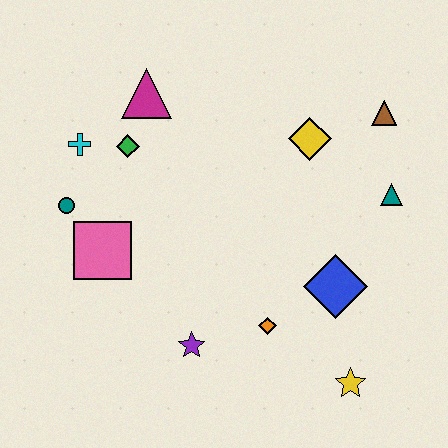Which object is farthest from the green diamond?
The yellow star is farthest from the green diamond.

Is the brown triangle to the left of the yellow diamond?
No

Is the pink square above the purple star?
Yes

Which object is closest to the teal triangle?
The brown triangle is closest to the teal triangle.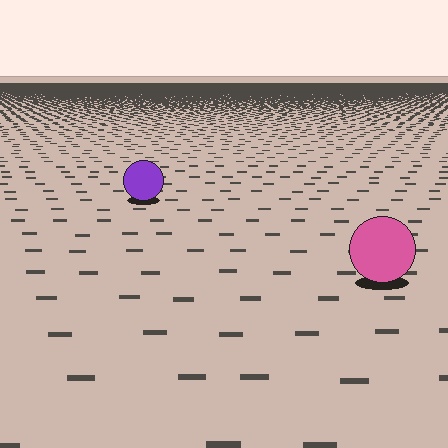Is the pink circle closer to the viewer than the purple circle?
Yes. The pink circle is closer — you can tell from the texture gradient: the ground texture is coarser near it.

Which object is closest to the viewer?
The pink circle is closest. The texture marks near it are larger and more spread out.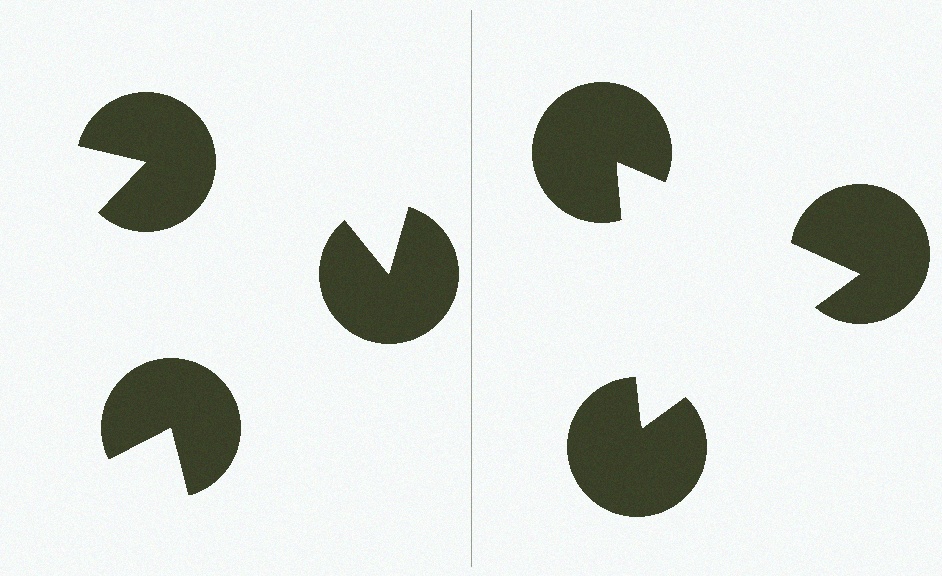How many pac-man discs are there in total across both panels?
6 — 3 on each side.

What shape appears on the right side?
An illusory triangle.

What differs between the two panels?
The pac-man discs are positioned identically on both sides; only the wedge orientations differ. On the right they align to a triangle; on the left they are misaligned.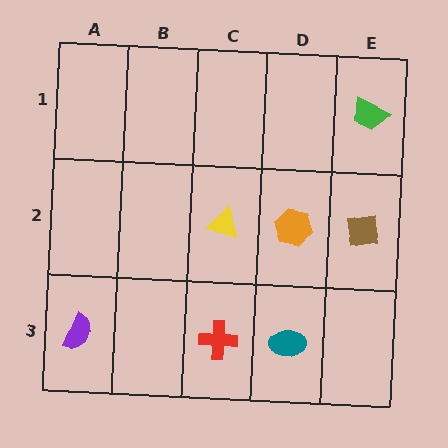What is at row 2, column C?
A yellow triangle.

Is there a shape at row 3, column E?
No, that cell is empty.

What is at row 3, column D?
A teal ellipse.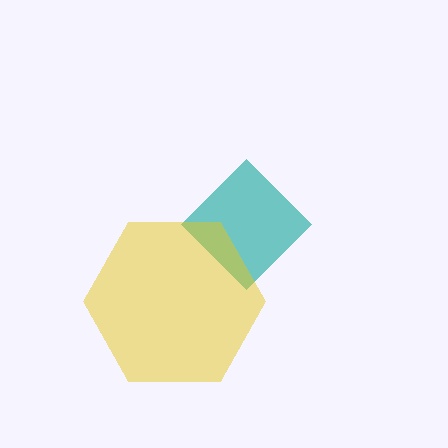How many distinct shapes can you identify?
There are 2 distinct shapes: a teal diamond, a yellow hexagon.